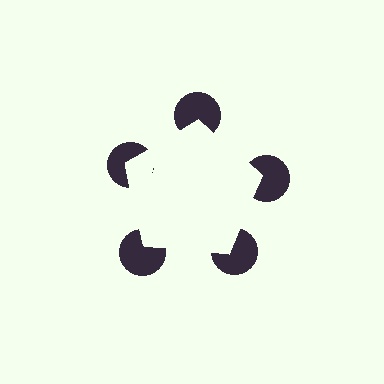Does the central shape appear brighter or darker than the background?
It typically appears slightly brighter than the background, even though no actual brightness change is drawn.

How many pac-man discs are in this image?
There are 5 — one at each vertex of the illusory pentagon.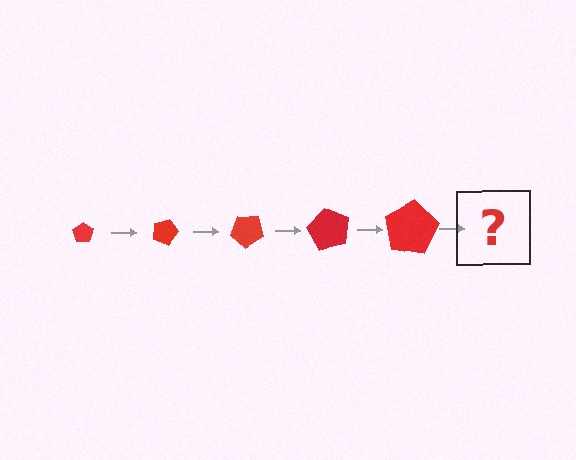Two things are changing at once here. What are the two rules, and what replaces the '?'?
The two rules are that the pentagon grows larger each step and it rotates 20 degrees each step. The '?' should be a pentagon, larger than the previous one and rotated 100 degrees from the start.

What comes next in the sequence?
The next element should be a pentagon, larger than the previous one and rotated 100 degrees from the start.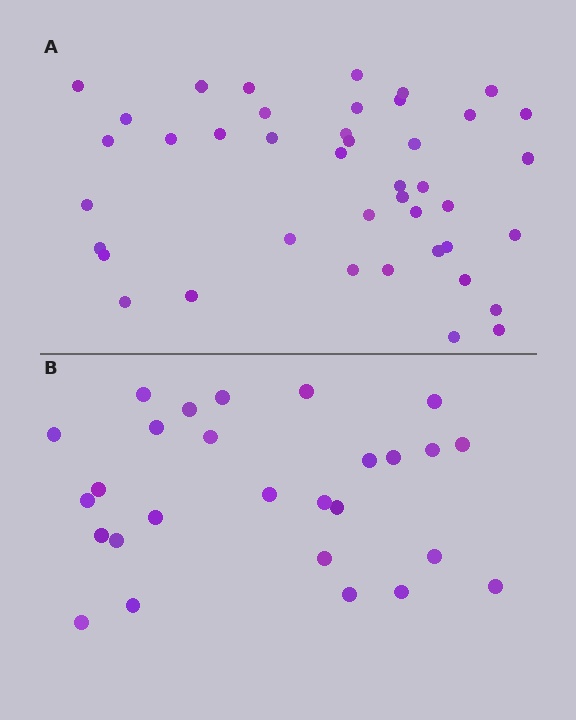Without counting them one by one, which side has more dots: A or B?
Region A (the top region) has more dots.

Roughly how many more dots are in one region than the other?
Region A has approximately 15 more dots than region B.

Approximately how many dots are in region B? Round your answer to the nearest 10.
About 30 dots. (The exact count is 27, which rounds to 30.)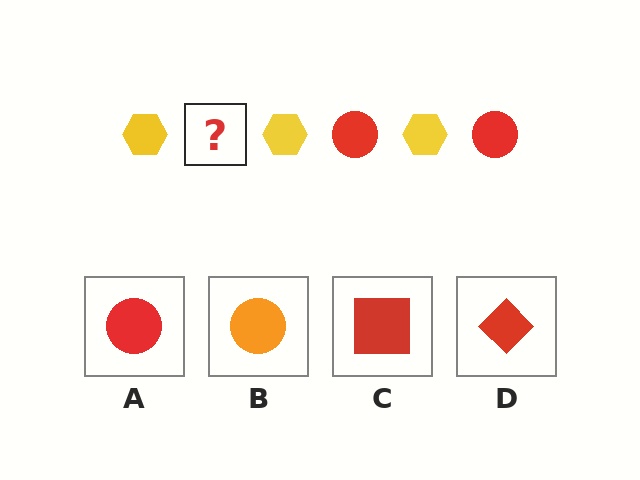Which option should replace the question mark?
Option A.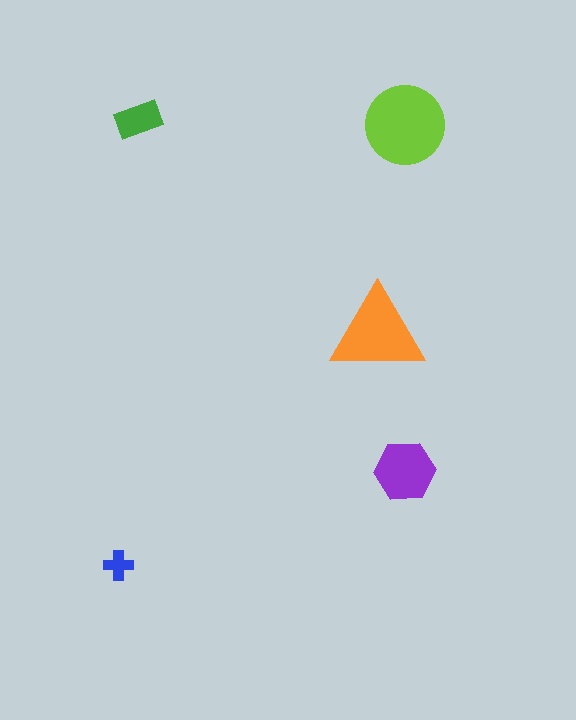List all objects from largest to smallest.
The lime circle, the orange triangle, the purple hexagon, the green rectangle, the blue cross.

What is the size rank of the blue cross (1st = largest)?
5th.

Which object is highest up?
The green rectangle is topmost.